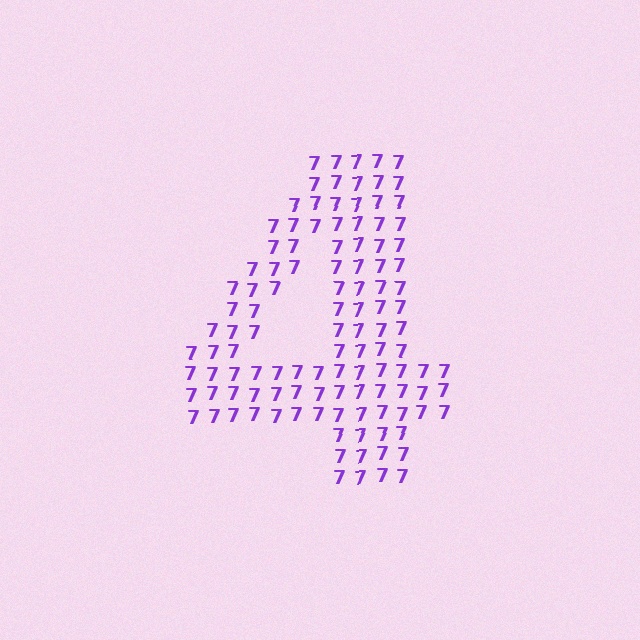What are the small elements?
The small elements are digit 7's.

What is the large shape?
The large shape is the digit 4.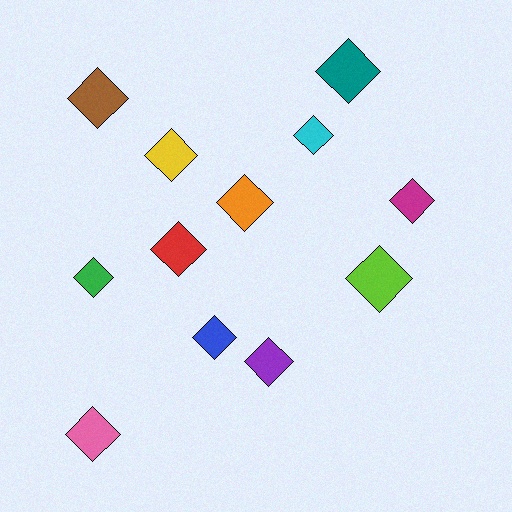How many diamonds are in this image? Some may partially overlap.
There are 12 diamonds.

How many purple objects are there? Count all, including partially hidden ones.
There is 1 purple object.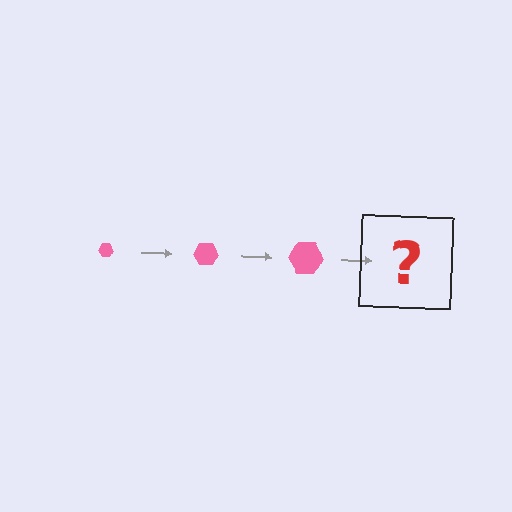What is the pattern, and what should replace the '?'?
The pattern is that the hexagon gets progressively larger each step. The '?' should be a pink hexagon, larger than the previous one.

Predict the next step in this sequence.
The next step is a pink hexagon, larger than the previous one.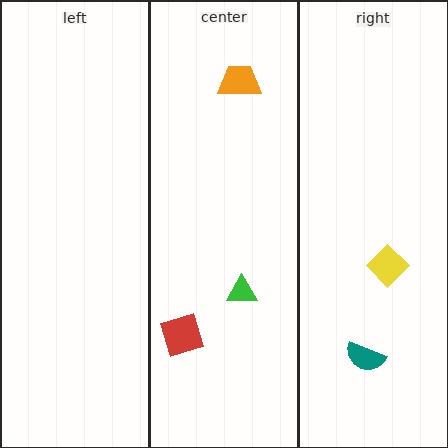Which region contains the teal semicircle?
The right region.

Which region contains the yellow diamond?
The right region.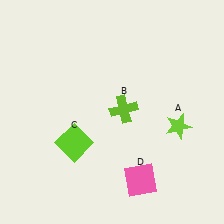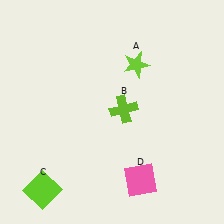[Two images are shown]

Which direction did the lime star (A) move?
The lime star (A) moved up.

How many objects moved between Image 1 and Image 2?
2 objects moved between the two images.